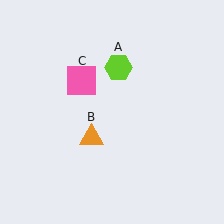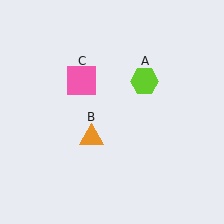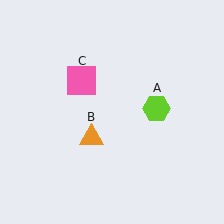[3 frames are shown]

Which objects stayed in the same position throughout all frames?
Orange triangle (object B) and pink square (object C) remained stationary.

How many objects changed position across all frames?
1 object changed position: lime hexagon (object A).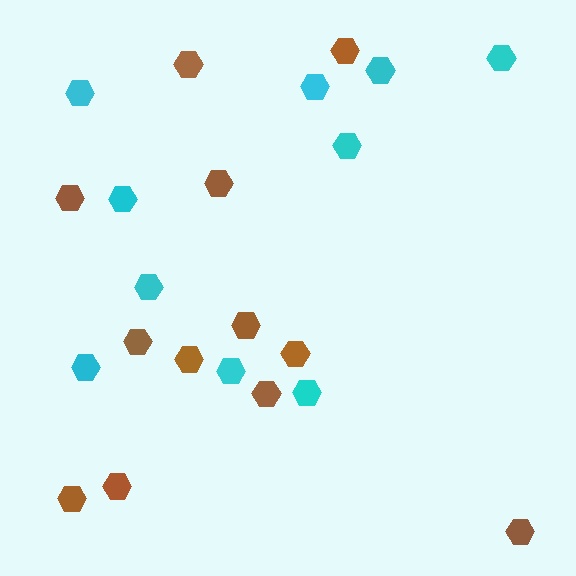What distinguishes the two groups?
There are 2 groups: one group of cyan hexagons (10) and one group of brown hexagons (12).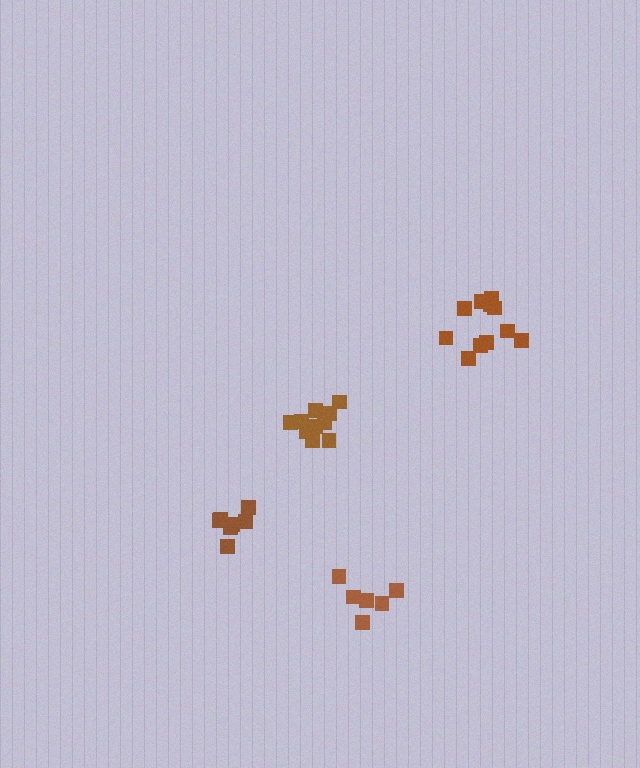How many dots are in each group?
Group 1: 7 dots, Group 2: 6 dots, Group 3: 11 dots, Group 4: 10 dots (34 total).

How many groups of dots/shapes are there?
There are 4 groups.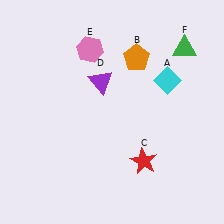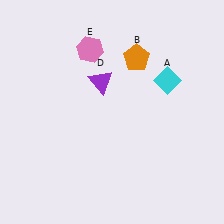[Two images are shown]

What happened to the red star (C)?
The red star (C) was removed in Image 2. It was in the bottom-right area of Image 1.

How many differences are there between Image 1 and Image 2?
There are 2 differences between the two images.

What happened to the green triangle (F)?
The green triangle (F) was removed in Image 2. It was in the top-right area of Image 1.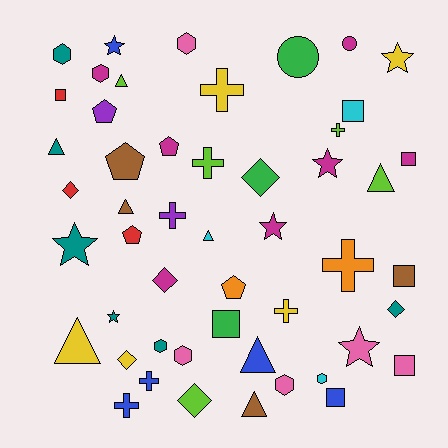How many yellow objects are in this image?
There are 5 yellow objects.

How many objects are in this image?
There are 50 objects.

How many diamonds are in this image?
There are 6 diamonds.